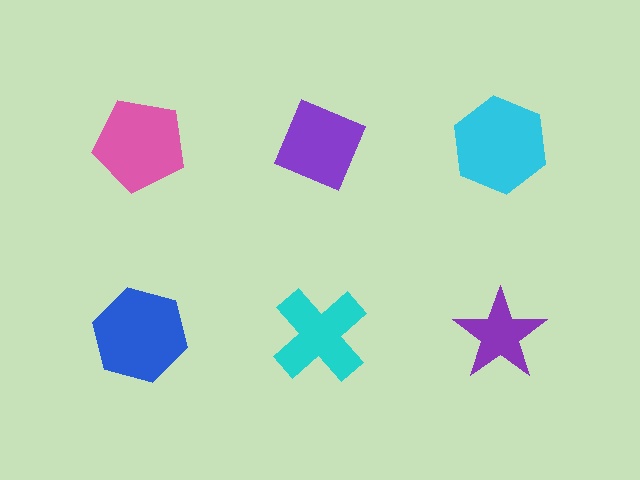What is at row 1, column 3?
A cyan hexagon.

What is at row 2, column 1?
A blue hexagon.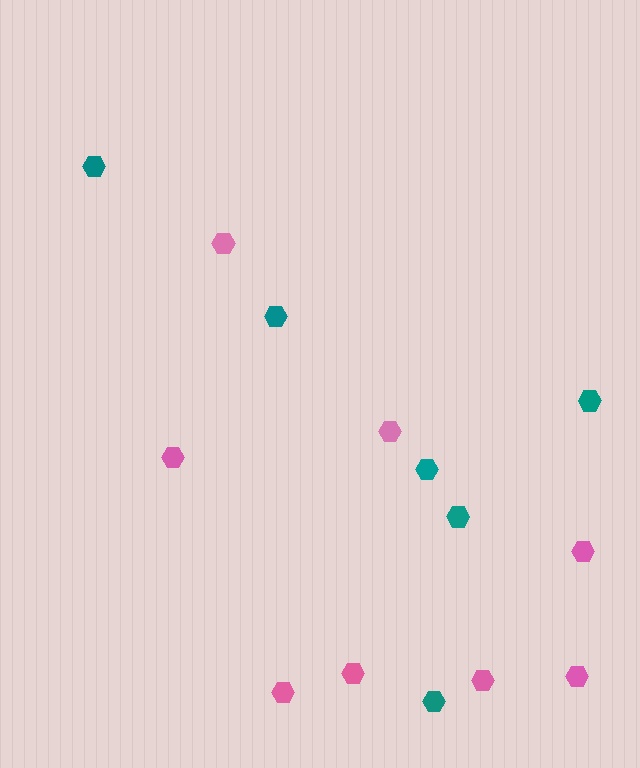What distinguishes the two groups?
There are 2 groups: one group of pink hexagons (8) and one group of teal hexagons (6).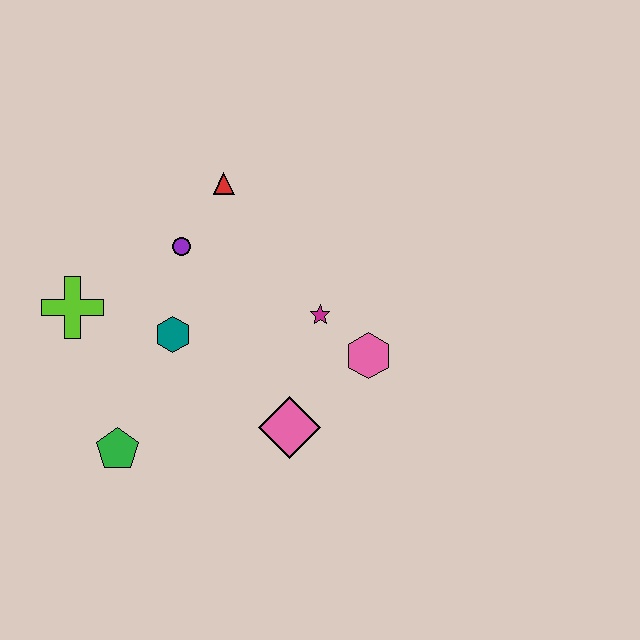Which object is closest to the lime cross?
The teal hexagon is closest to the lime cross.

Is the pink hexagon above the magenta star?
No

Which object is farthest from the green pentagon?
The red triangle is farthest from the green pentagon.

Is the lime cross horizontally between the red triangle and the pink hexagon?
No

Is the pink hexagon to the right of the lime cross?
Yes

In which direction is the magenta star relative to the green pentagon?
The magenta star is to the right of the green pentagon.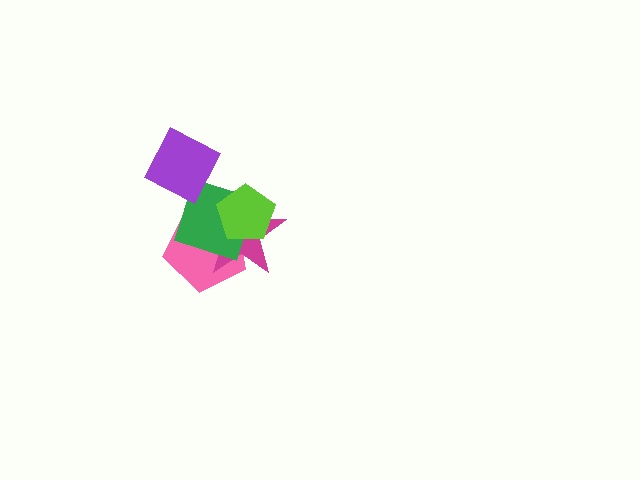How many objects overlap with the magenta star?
3 objects overlap with the magenta star.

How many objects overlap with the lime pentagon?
3 objects overlap with the lime pentagon.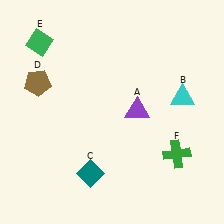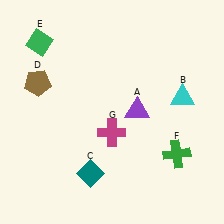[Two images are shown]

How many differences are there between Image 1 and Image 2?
There is 1 difference between the two images.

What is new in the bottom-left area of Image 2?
A magenta cross (G) was added in the bottom-left area of Image 2.